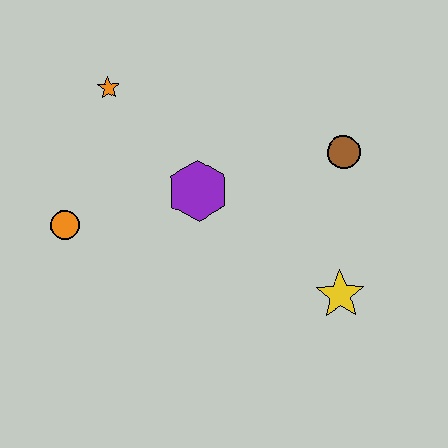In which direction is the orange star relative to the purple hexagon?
The orange star is above the purple hexagon.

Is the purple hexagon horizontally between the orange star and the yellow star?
Yes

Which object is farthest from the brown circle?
The orange circle is farthest from the brown circle.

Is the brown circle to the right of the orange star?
Yes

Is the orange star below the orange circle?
No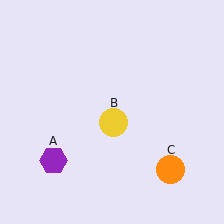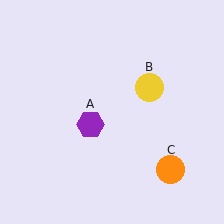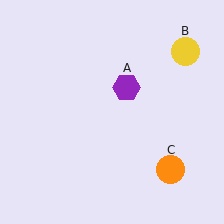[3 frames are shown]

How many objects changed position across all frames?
2 objects changed position: purple hexagon (object A), yellow circle (object B).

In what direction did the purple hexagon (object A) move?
The purple hexagon (object A) moved up and to the right.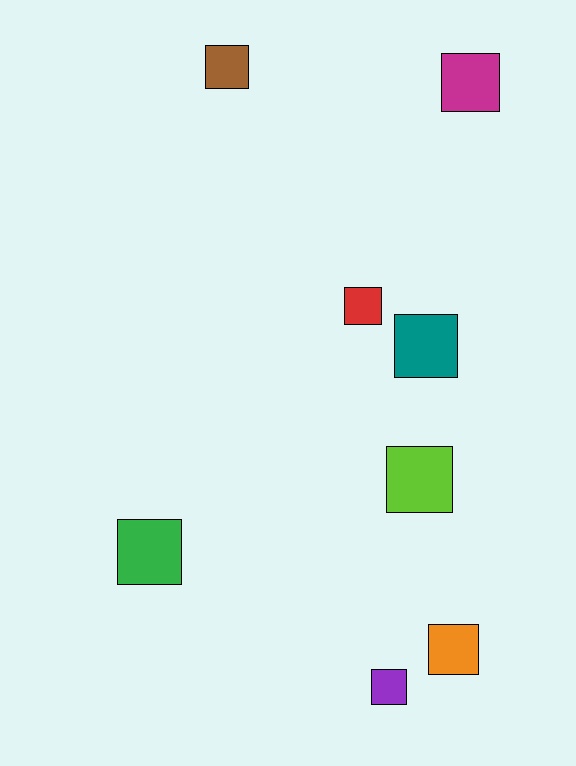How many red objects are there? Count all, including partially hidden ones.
There is 1 red object.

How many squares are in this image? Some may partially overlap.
There are 8 squares.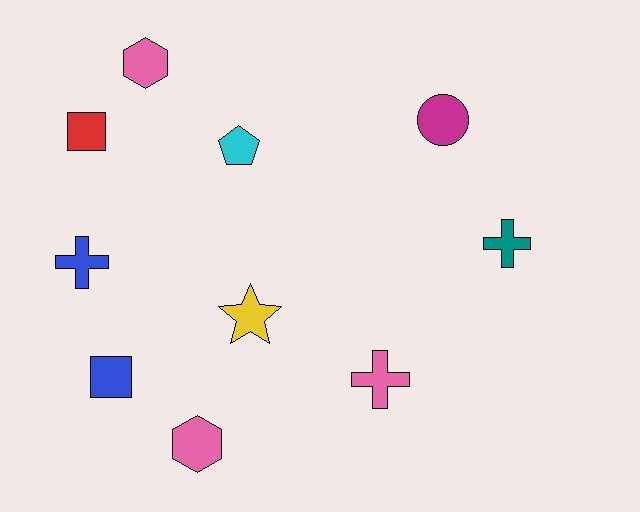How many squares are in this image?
There are 2 squares.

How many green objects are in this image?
There are no green objects.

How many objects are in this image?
There are 10 objects.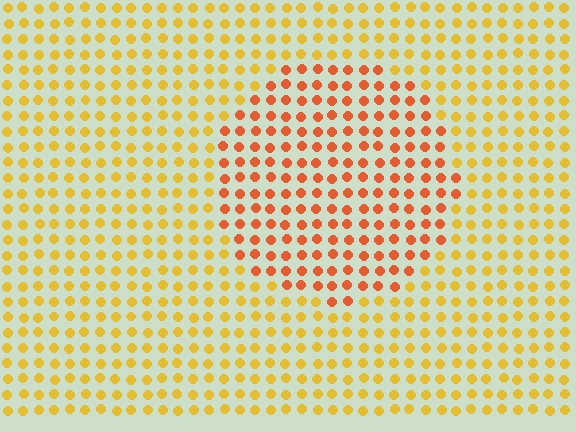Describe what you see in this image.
The image is filled with small yellow elements in a uniform arrangement. A circle-shaped region is visible where the elements are tinted to a slightly different hue, forming a subtle color boundary.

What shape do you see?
I see a circle.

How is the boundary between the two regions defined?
The boundary is defined purely by a slight shift in hue (about 33 degrees). Spacing, size, and orientation are identical on both sides.